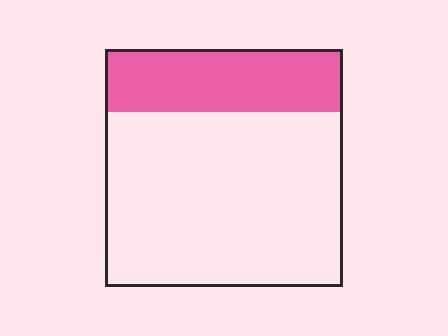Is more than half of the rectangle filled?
No.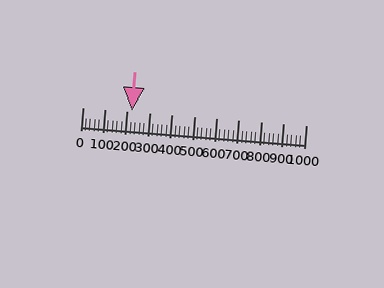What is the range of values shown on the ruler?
The ruler shows values from 0 to 1000.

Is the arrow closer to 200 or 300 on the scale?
The arrow is closer to 200.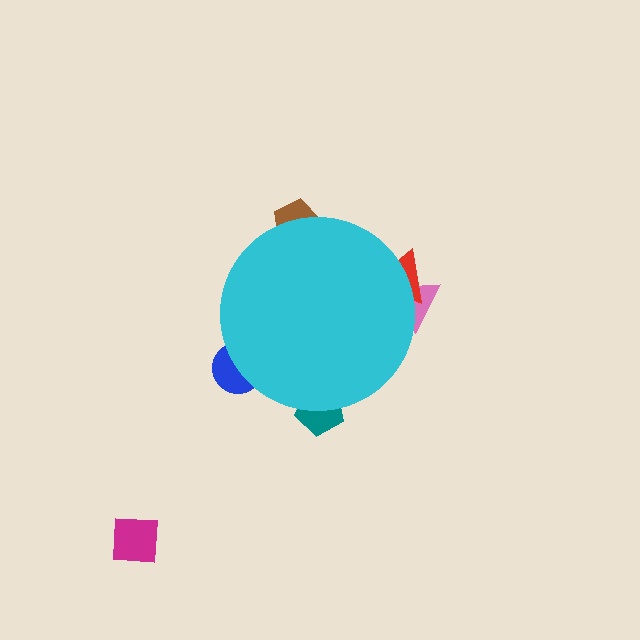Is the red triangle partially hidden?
Yes, the red triangle is partially hidden behind the cyan circle.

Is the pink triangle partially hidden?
Yes, the pink triangle is partially hidden behind the cyan circle.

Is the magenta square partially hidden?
No, the magenta square is fully visible.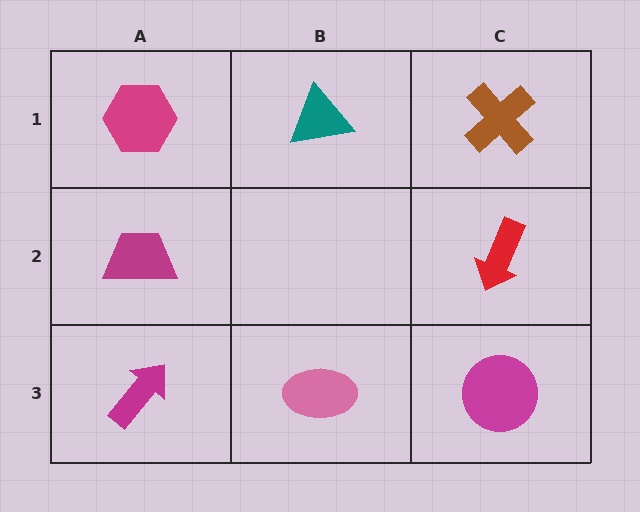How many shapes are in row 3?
3 shapes.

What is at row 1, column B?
A teal triangle.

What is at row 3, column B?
A pink ellipse.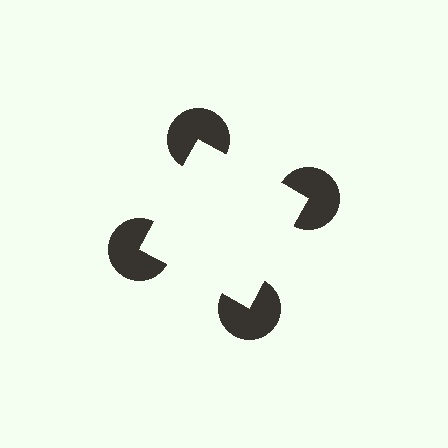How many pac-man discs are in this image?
There are 4 — one at each vertex of the illusory square.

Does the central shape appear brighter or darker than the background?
It typically appears slightly brighter than the background, even though no actual brightness change is drawn.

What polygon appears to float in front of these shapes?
An illusory square — its edges are inferred from the aligned wedge cuts in the pac-man discs, not physically drawn.